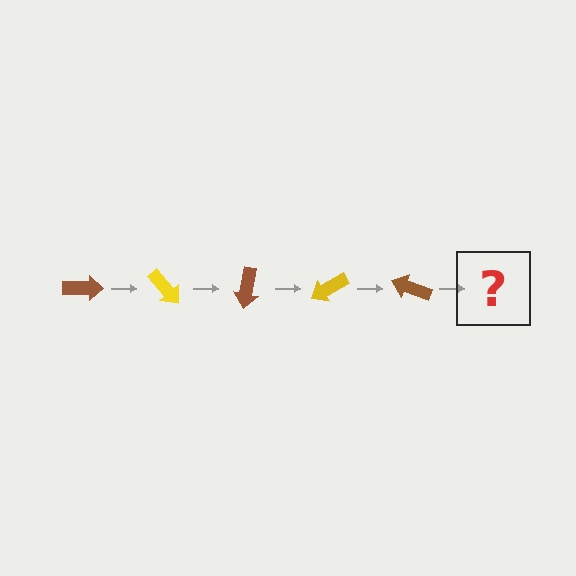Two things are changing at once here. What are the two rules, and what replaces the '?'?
The two rules are that it rotates 50 degrees each step and the color cycles through brown and yellow. The '?' should be a yellow arrow, rotated 250 degrees from the start.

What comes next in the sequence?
The next element should be a yellow arrow, rotated 250 degrees from the start.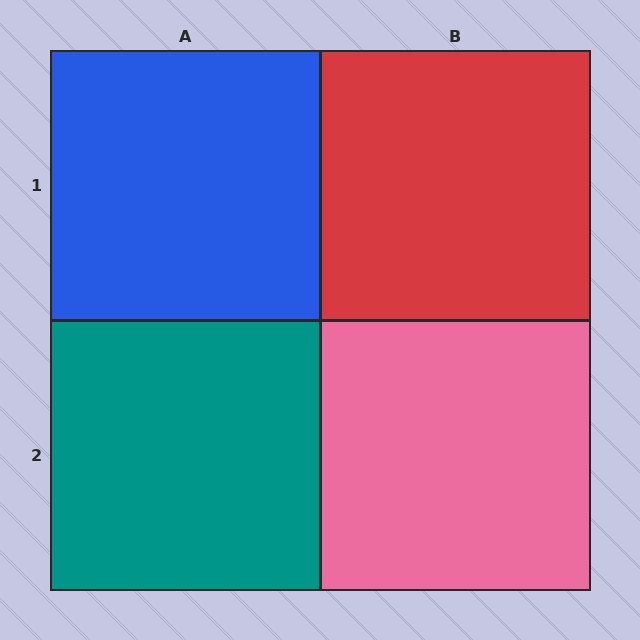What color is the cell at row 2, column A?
Teal.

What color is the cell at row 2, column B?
Pink.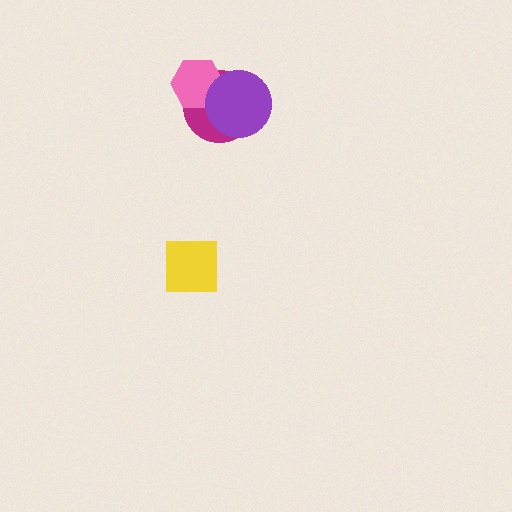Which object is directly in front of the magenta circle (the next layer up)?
The pink hexagon is directly in front of the magenta circle.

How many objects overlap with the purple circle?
2 objects overlap with the purple circle.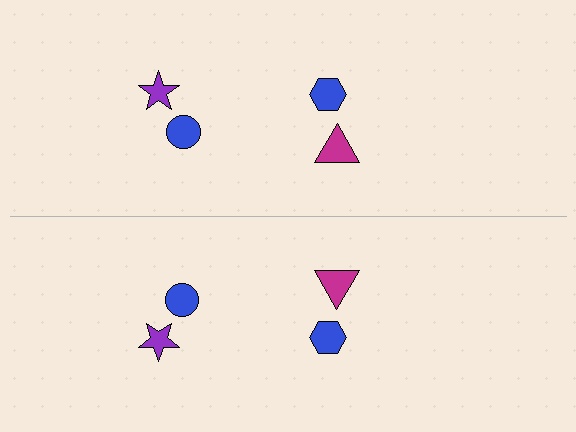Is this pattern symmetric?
Yes, this pattern has bilateral (reflection) symmetry.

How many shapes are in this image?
There are 8 shapes in this image.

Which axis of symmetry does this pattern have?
The pattern has a horizontal axis of symmetry running through the center of the image.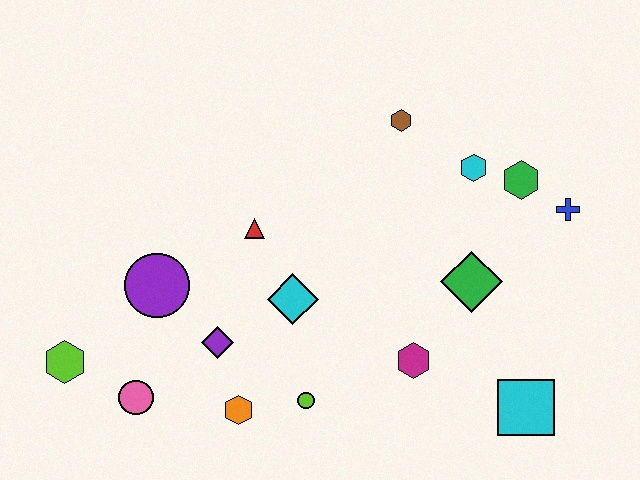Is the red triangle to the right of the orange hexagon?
Yes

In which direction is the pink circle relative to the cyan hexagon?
The pink circle is to the left of the cyan hexagon.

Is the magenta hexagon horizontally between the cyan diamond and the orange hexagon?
No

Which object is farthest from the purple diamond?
The blue cross is farthest from the purple diamond.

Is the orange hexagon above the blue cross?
No